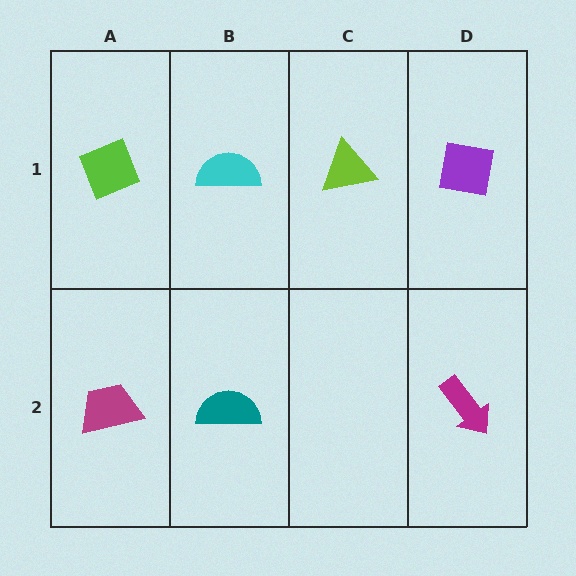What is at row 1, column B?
A cyan semicircle.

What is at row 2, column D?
A magenta arrow.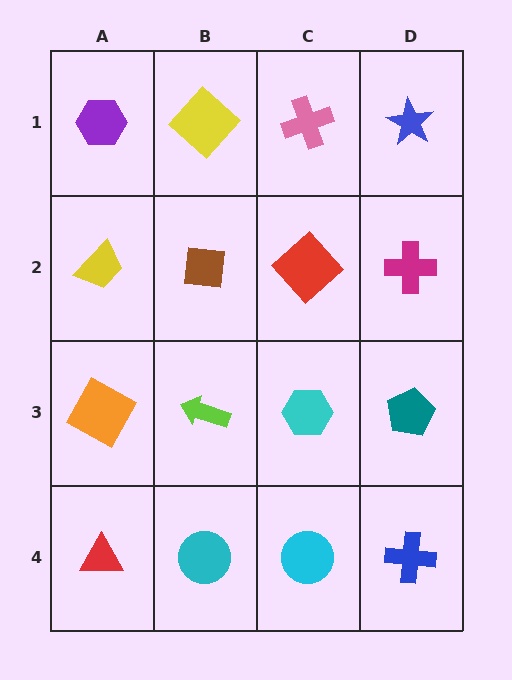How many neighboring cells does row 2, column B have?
4.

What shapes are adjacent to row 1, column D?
A magenta cross (row 2, column D), a pink cross (row 1, column C).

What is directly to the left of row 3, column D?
A cyan hexagon.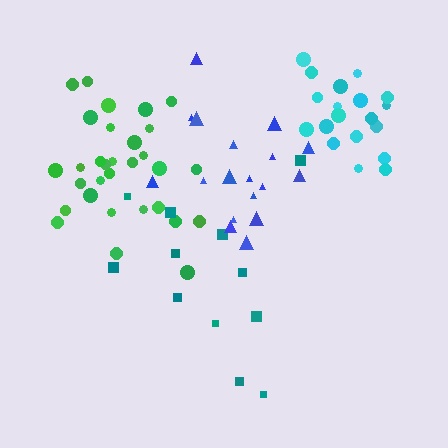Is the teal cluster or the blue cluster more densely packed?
Blue.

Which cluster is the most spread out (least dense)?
Teal.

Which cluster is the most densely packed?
Cyan.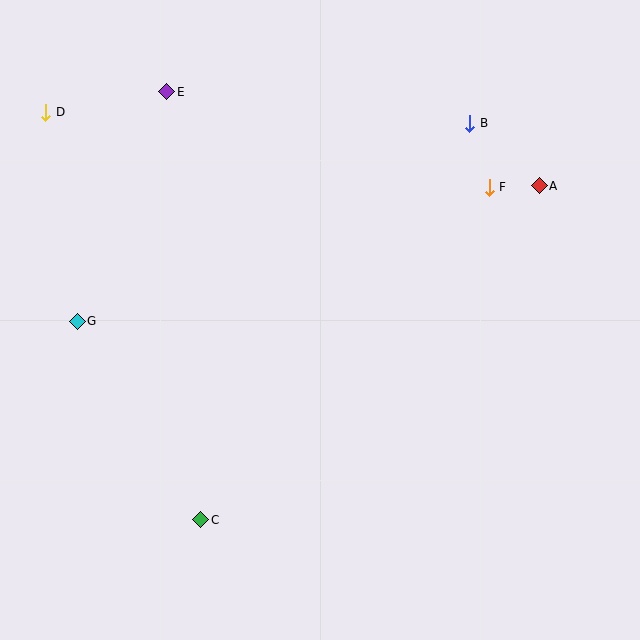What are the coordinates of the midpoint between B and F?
The midpoint between B and F is at (480, 155).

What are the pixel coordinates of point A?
Point A is at (539, 186).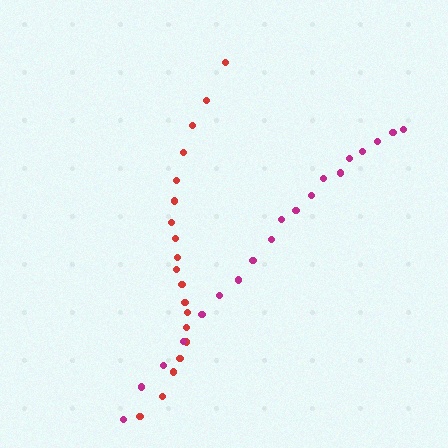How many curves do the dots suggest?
There are 2 distinct paths.